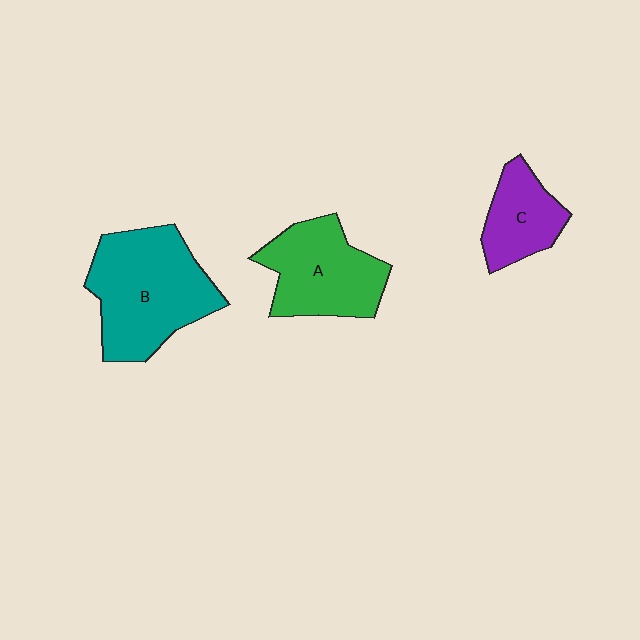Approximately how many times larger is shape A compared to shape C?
Approximately 1.6 times.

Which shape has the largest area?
Shape B (teal).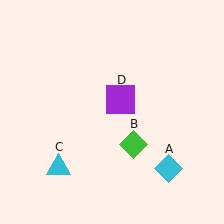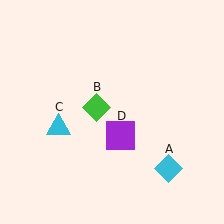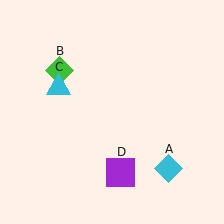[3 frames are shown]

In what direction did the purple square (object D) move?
The purple square (object D) moved down.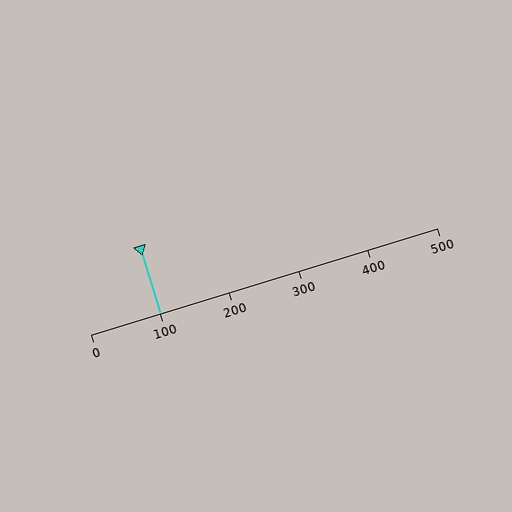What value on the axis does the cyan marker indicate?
The marker indicates approximately 100.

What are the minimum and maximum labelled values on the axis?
The axis runs from 0 to 500.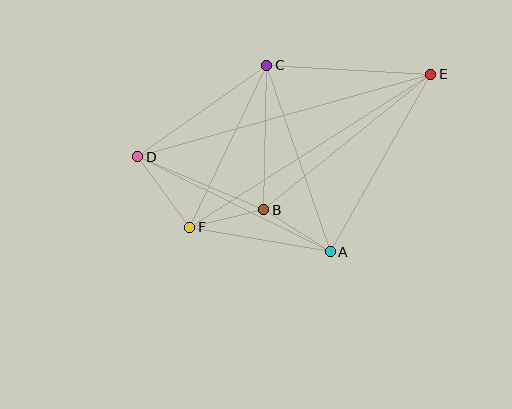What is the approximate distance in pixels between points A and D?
The distance between A and D is approximately 215 pixels.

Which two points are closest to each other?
Points B and F are closest to each other.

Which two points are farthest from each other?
Points D and E are farthest from each other.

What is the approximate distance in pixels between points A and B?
The distance between A and B is approximately 79 pixels.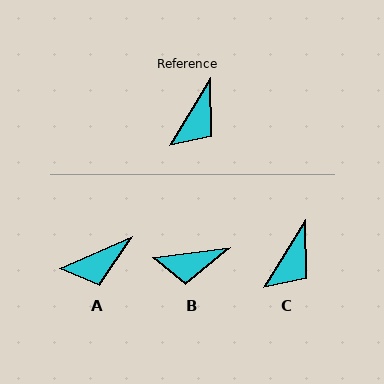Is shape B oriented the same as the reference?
No, it is off by about 51 degrees.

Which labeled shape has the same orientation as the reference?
C.